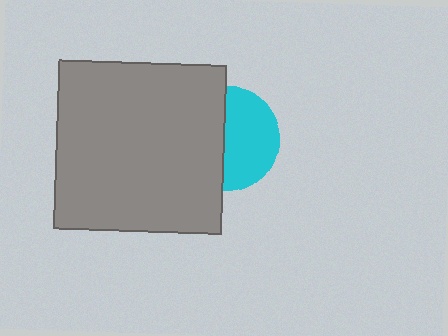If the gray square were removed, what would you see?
You would see the complete cyan circle.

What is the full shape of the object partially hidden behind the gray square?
The partially hidden object is a cyan circle.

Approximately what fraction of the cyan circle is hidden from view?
Roughly 46% of the cyan circle is hidden behind the gray square.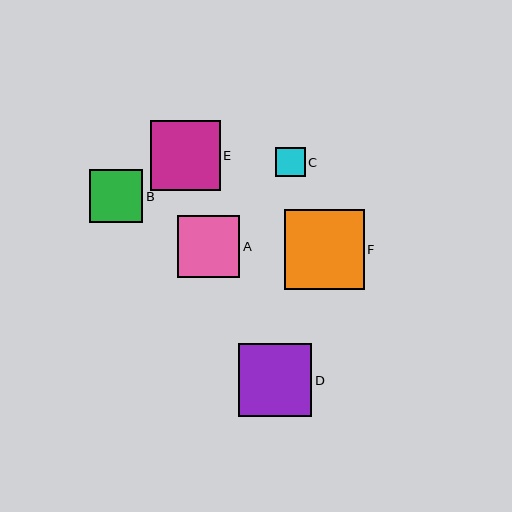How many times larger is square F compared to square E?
Square F is approximately 1.1 times the size of square E.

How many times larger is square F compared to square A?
Square F is approximately 1.3 times the size of square A.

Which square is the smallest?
Square C is the smallest with a size of approximately 30 pixels.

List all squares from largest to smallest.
From largest to smallest: F, D, E, A, B, C.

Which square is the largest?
Square F is the largest with a size of approximately 80 pixels.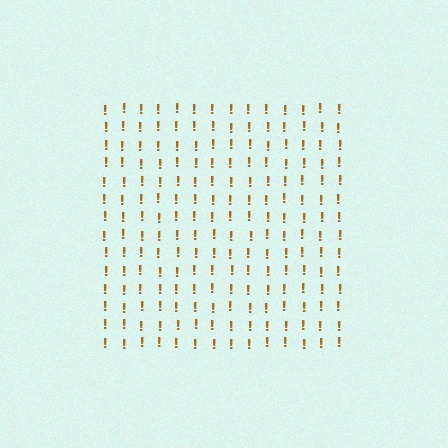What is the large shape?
The large shape is a square.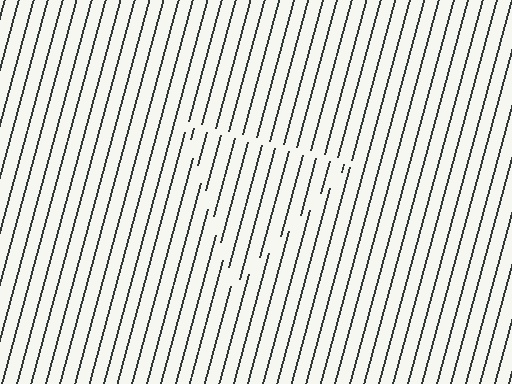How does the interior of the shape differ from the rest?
The interior of the shape contains the same grating, shifted by half a period — the contour is defined by the phase discontinuity where line-ends from the inner and outer gratings abut.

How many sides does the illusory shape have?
3 sides — the line-ends trace a triangle.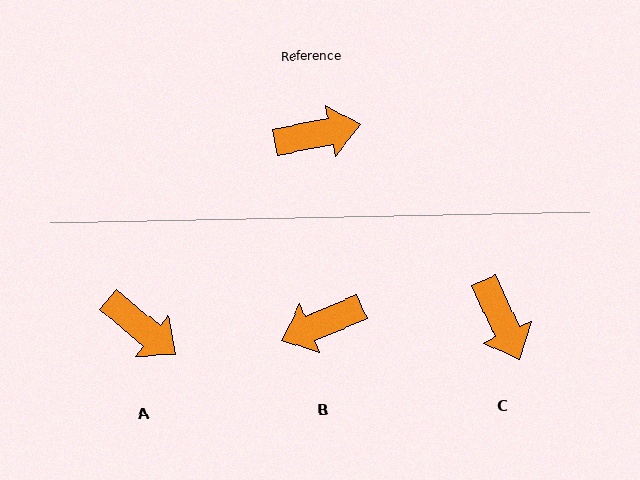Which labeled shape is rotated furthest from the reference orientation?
B, about 169 degrees away.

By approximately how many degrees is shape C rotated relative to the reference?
Approximately 77 degrees clockwise.